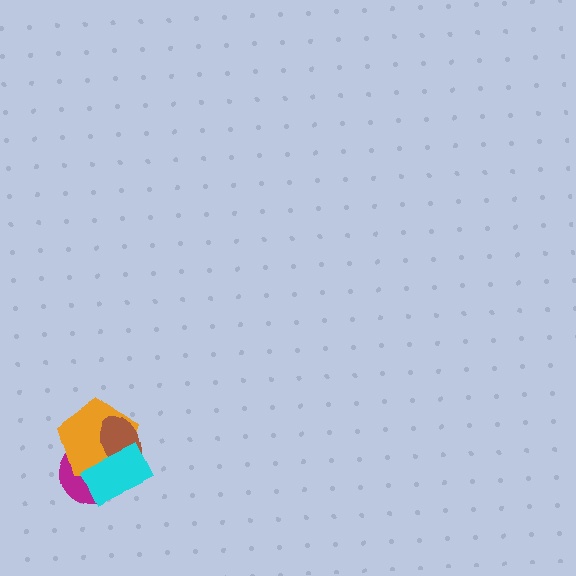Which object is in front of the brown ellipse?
The cyan rectangle is in front of the brown ellipse.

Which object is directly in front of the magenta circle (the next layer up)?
The orange pentagon is directly in front of the magenta circle.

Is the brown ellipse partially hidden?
Yes, it is partially covered by another shape.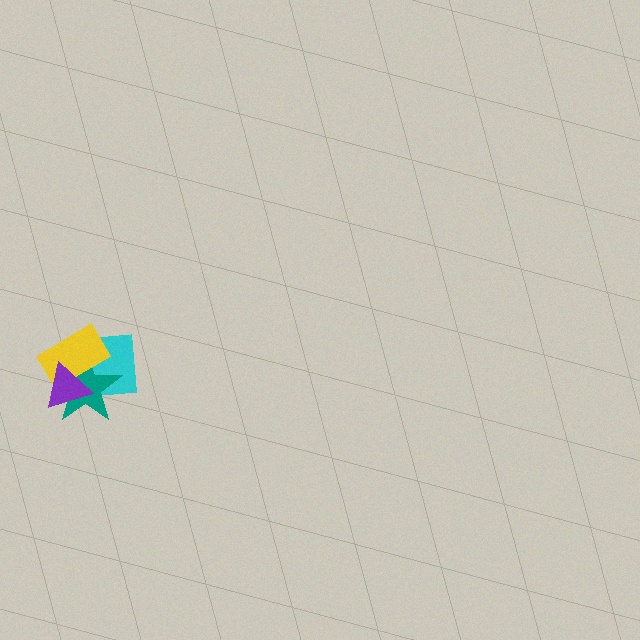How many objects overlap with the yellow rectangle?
3 objects overlap with the yellow rectangle.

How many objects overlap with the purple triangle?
3 objects overlap with the purple triangle.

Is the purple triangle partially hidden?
No, no other shape covers it.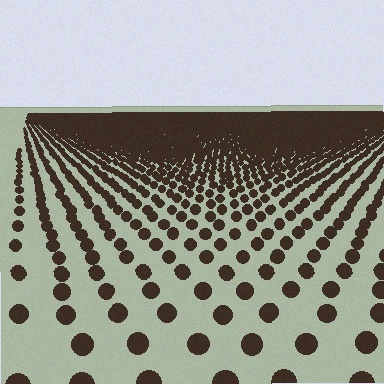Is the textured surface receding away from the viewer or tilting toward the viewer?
The surface is receding away from the viewer. Texture elements get smaller and denser toward the top.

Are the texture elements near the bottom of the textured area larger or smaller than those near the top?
Larger. Near the bottom, elements are closer to the viewer and appear at a bigger on-screen size.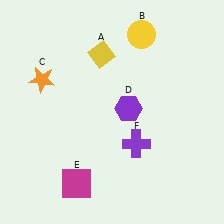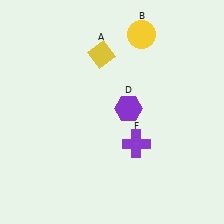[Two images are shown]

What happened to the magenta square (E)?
The magenta square (E) was removed in Image 2. It was in the bottom-left area of Image 1.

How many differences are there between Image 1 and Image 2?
There are 2 differences between the two images.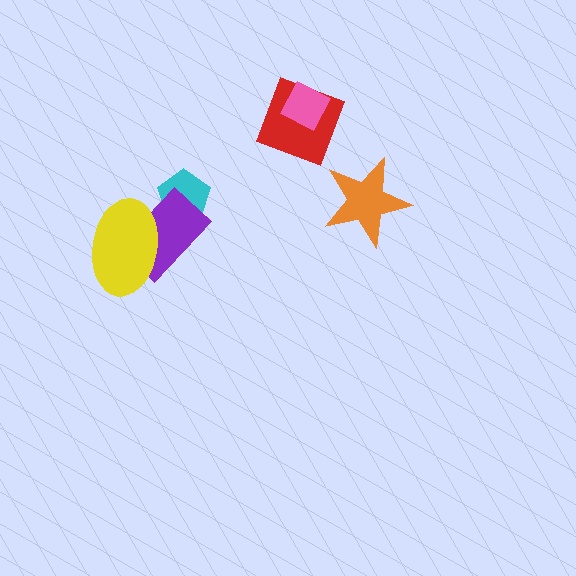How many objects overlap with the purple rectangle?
2 objects overlap with the purple rectangle.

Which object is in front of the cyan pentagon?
The purple rectangle is in front of the cyan pentagon.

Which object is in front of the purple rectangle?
The yellow ellipse is in front of the purple rectangle.